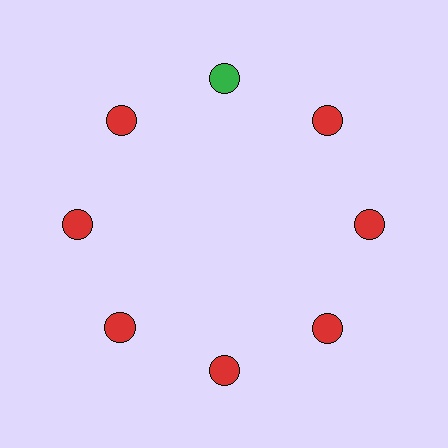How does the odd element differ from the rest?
It has a different color: green instead of red.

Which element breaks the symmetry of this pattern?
The green circle at roughly the 12 o'clock position breaks the symmetry. All other shapes are red circles.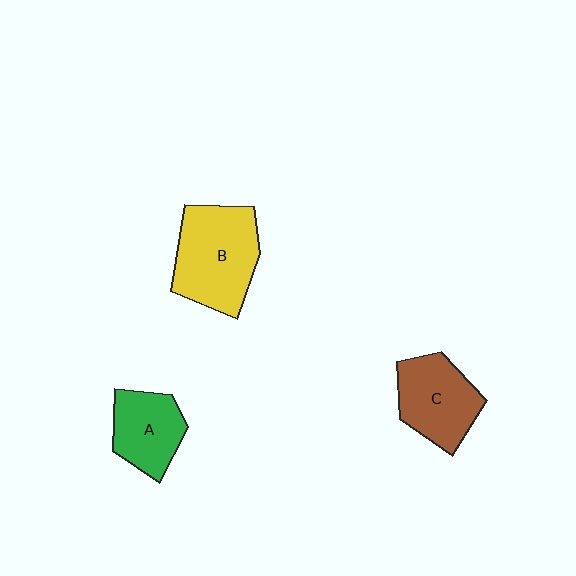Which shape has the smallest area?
Shape A (green).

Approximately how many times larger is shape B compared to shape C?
Approximately 1.3 times.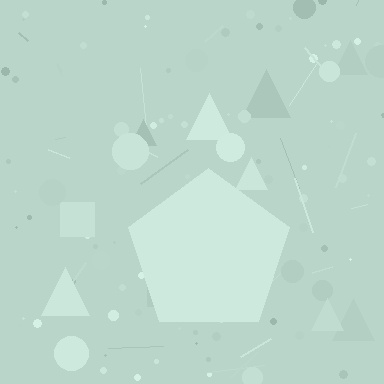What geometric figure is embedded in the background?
A pentagon is embedded in the background.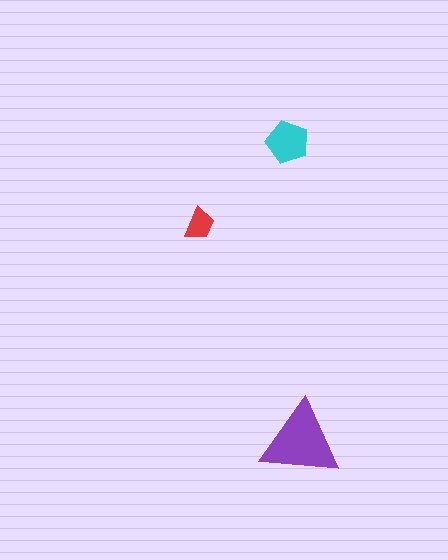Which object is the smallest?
The red trapezoid.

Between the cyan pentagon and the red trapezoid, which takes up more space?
The cyan pentagon.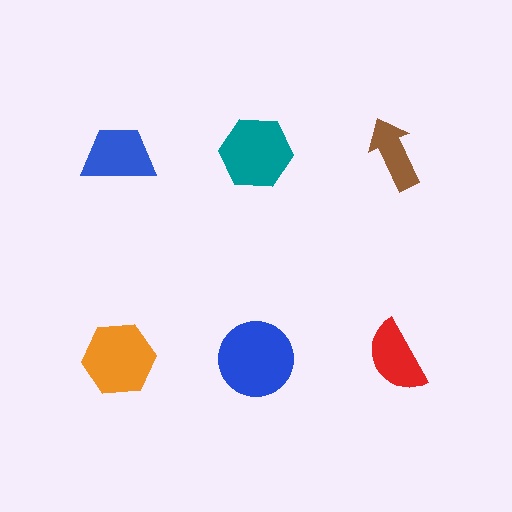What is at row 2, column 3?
A red semicircle.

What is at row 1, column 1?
A blue trapezoid.